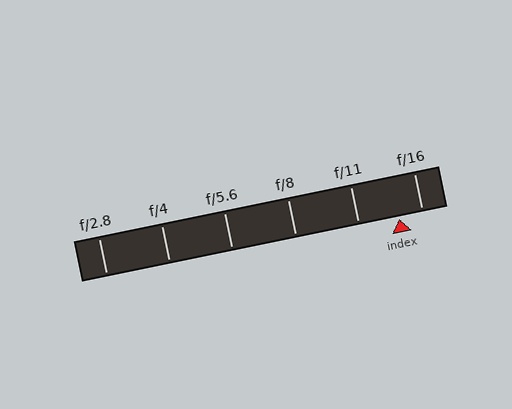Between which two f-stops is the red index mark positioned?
The index mark is between f/11 and f/16.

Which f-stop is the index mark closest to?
The index mark is closest to f/16.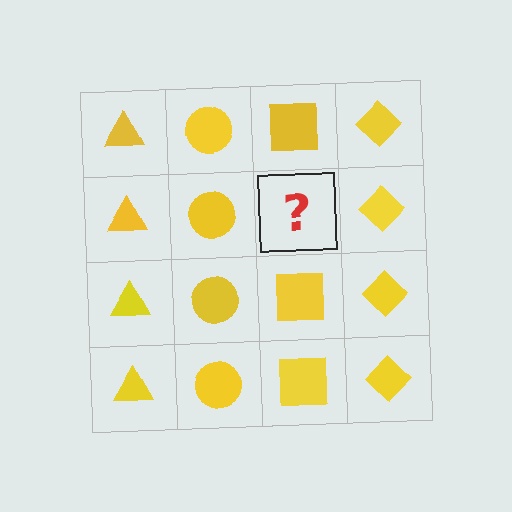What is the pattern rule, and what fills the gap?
The rule is that each column has a consistent shape. The gap should be filled with a yellow square.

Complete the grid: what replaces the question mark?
The question mark should be replaced with a yellow square.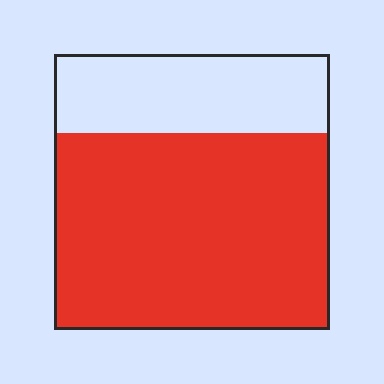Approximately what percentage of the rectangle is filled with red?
Approximately 70%.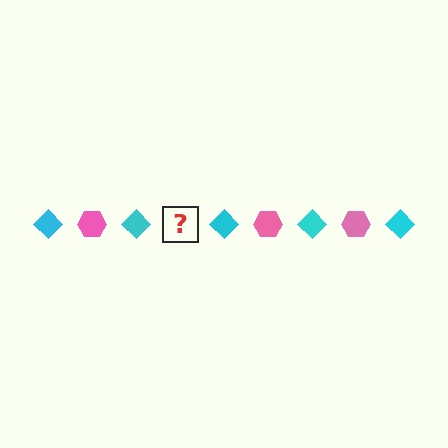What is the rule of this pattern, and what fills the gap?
The rule is that the pattern alternates between cyan diamond and pink hexagon. The gap should be filled with a pink hexagon.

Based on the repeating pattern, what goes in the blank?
The blank should be a pink hexagon.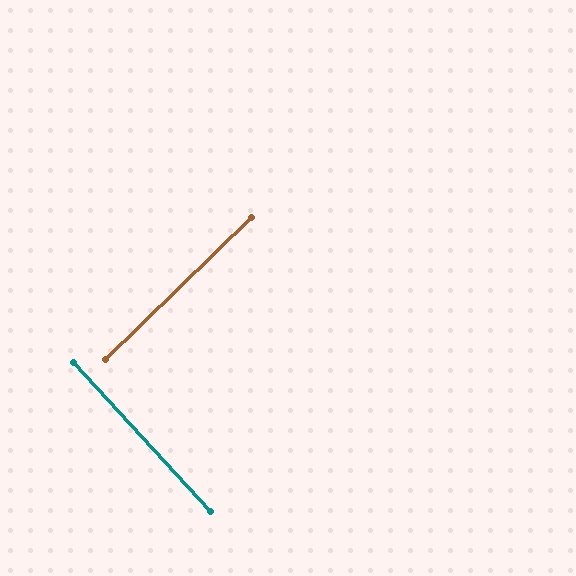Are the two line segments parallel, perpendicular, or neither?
Perpendicular — they meet at approximately 88°.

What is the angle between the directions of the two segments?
Approximately 88 degrees.